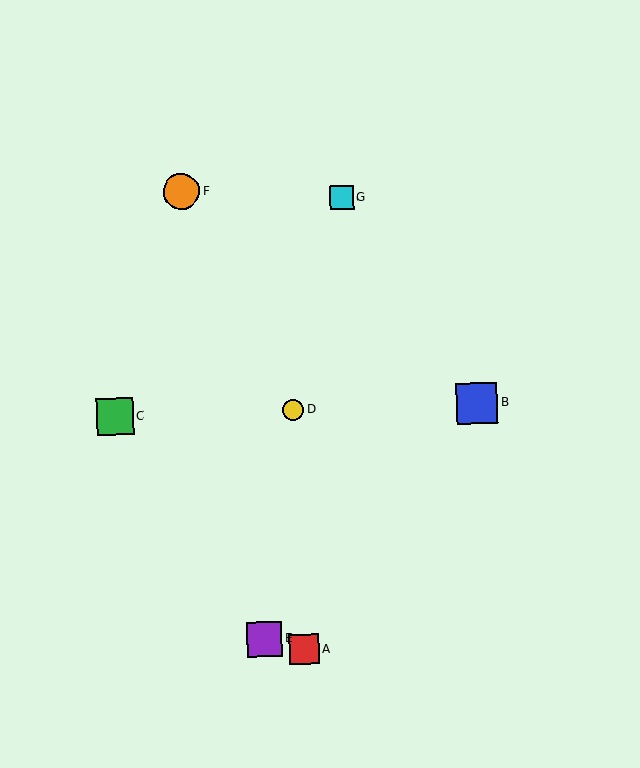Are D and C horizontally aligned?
Yes, both are at y≈410.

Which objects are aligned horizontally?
Objects B, C, D are aligned horizontally.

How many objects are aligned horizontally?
3 objects (B, C, D) are aligned horizontally.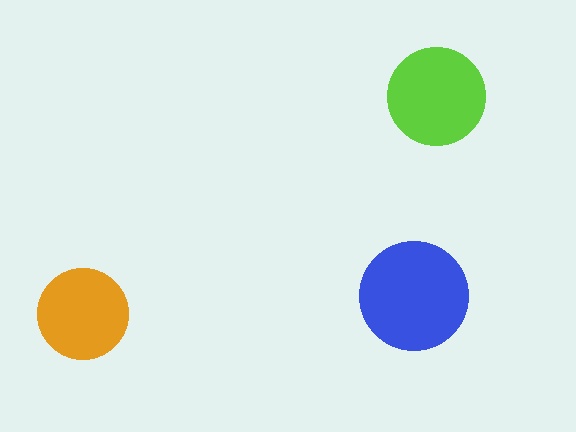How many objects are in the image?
There are 3 objects in the image.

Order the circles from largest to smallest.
the blue one, the lime one, the orange one.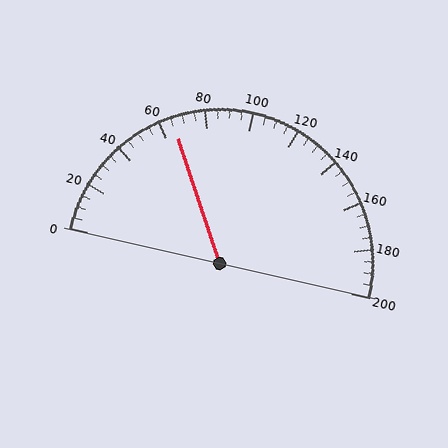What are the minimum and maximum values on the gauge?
The gauge ranges from 0 to 200.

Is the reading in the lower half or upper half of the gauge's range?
The reading is in the lower half of the range (0 to 200).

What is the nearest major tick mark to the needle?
The nearest major tick mark is 60.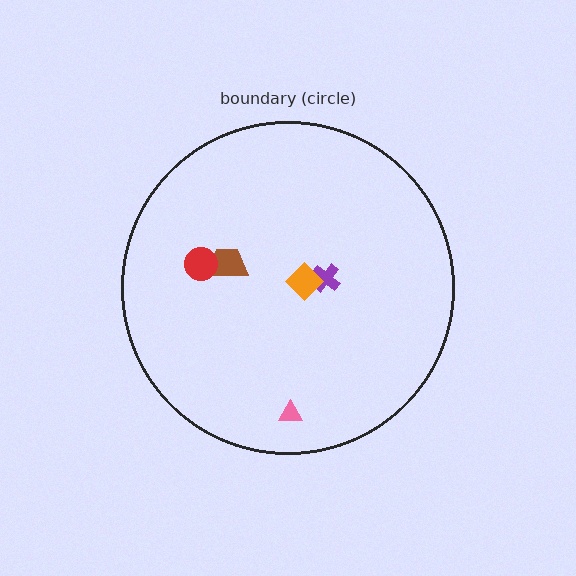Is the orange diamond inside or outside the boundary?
Inside.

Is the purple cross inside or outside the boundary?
Inside.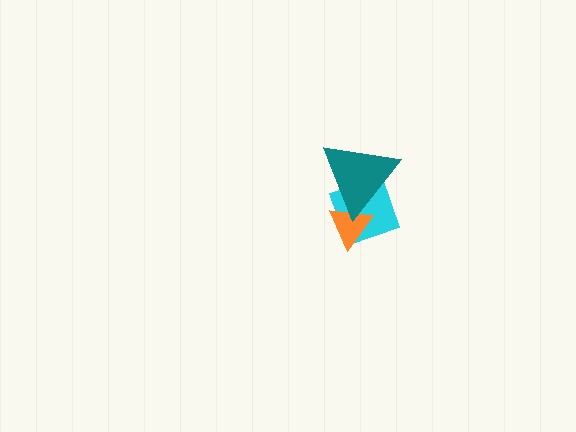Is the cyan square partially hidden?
Yes, it is partially covered by another shape.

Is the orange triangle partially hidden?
Yes, it is partially covered by another shape.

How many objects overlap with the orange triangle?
2 objects overlap with the orange triangle.